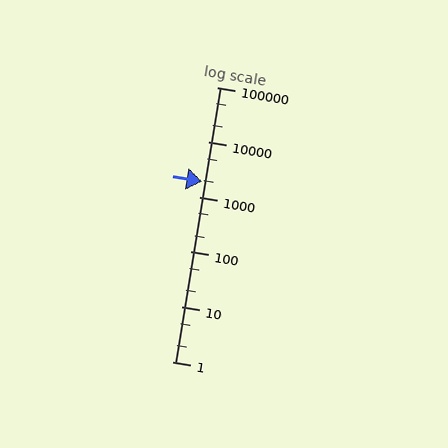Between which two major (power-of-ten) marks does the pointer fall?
The pointer is between 1000 and 10000.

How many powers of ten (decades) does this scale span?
The scale spans 5 decades, from 1 to 100000.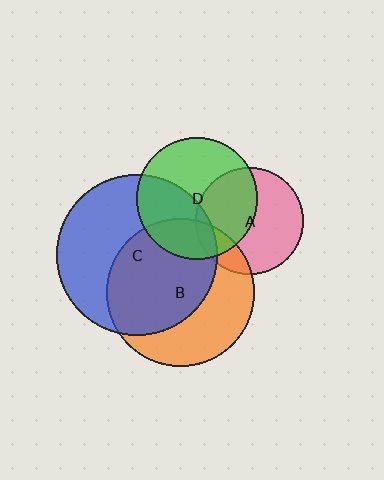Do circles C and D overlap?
Yes.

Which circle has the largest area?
Circle C (blue).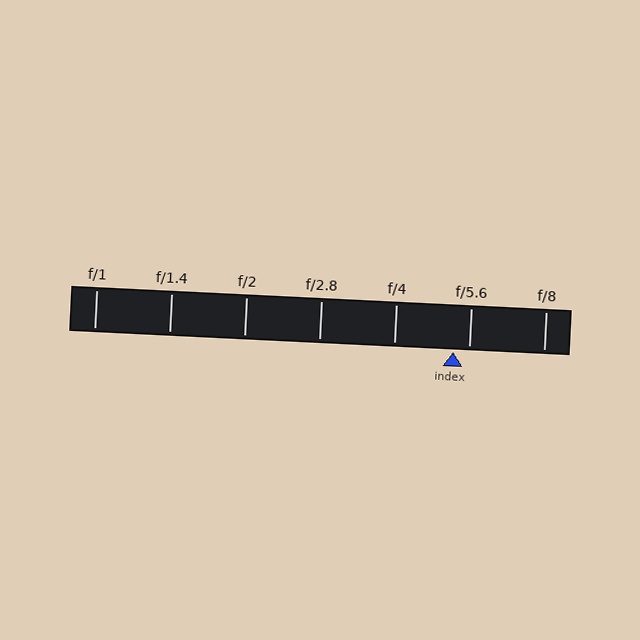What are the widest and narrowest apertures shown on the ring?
The widest aperture shown is f/1 and the narrowest is f/8.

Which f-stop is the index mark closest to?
The index mark is closest to f/5.6.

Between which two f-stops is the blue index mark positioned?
The index mark is between f/4 and f/5.6.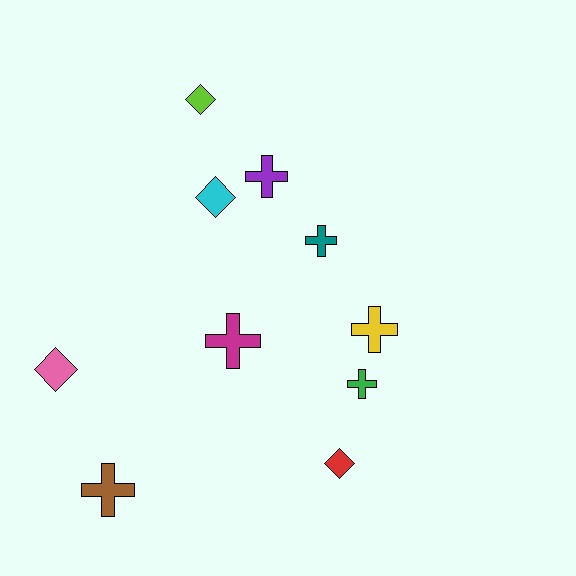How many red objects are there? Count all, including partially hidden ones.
There is 1 red object.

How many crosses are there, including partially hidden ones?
There are 6 crosses.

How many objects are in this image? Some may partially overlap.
There are 10 objects.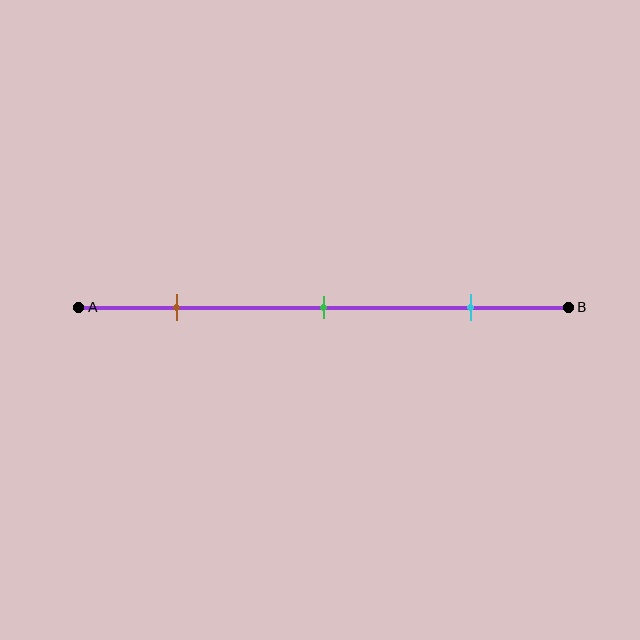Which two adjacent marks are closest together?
The brown and green marks are the closest adjacent pair.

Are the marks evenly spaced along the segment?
Yes, the marks are approximately evenly spaced.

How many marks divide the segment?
There are 3 marks dividing the segment.